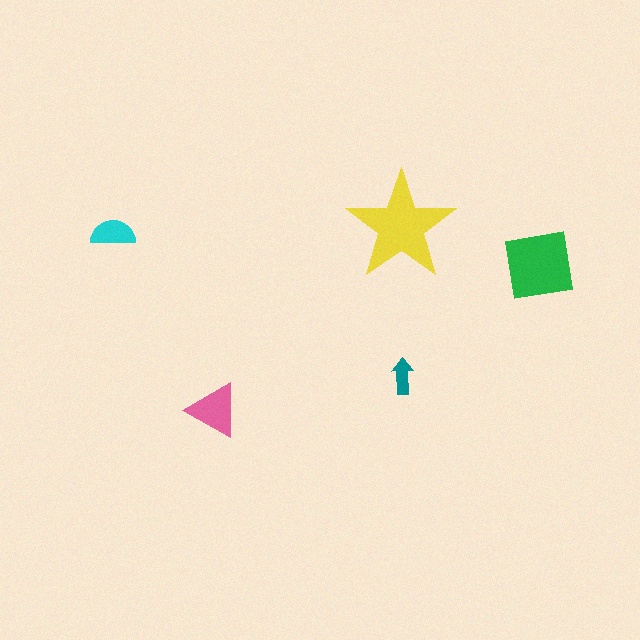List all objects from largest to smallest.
The yellow star, the green square, the pink triangle, the cyan semicircle, the teal arrow.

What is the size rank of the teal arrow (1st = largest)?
5th.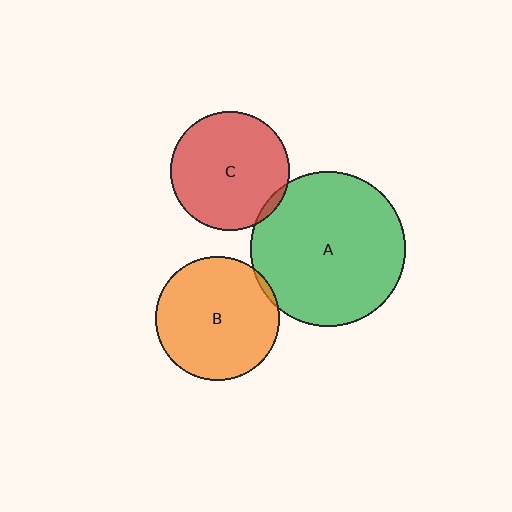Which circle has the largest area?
Circle A (green).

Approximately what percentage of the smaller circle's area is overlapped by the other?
Approximately 5%.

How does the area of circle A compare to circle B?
Approximately 1.6 times.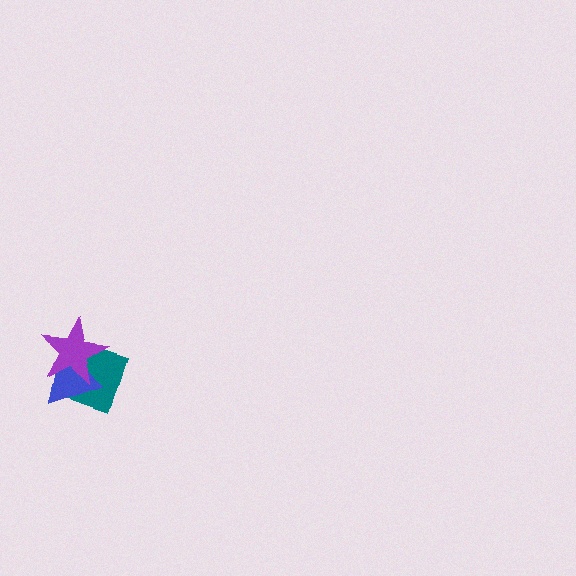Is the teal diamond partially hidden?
Yes, it is partially covered by another shape.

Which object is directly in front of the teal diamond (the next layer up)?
The blue triangle is directly in front of the teal diamond.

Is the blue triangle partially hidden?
Yes, it is partially covered by another shape.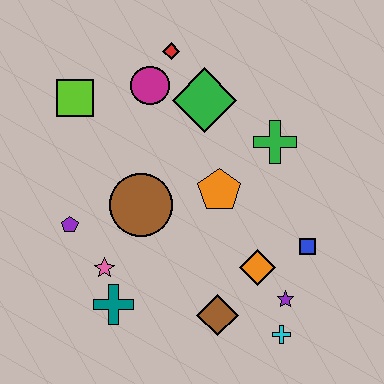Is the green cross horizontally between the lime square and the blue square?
Yes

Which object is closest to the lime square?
The magenta circle is closest to the lime square.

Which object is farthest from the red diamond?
The cyan cross is farthest from the red diamond.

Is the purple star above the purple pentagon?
No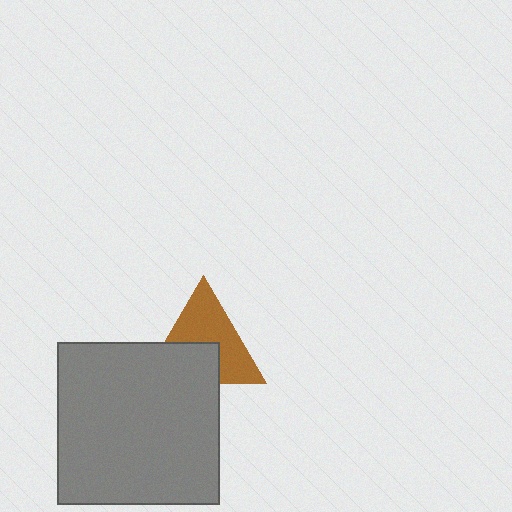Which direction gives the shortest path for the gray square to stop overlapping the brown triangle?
Moving down gives the shortest separation.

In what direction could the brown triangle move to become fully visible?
The brown triangle could move up. That would shift it out from behind the gray square entirely.